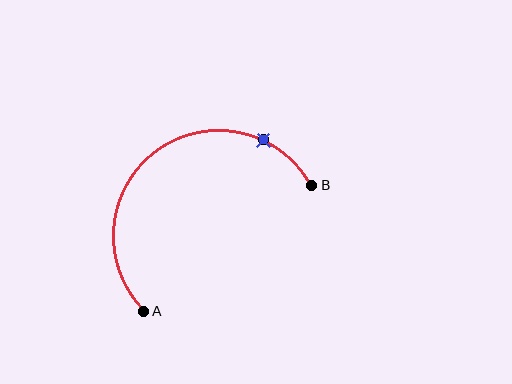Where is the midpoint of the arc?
The arc midpoint is the point on the curve farthest from the straight line joining A and B. It sits above and to the left of that line.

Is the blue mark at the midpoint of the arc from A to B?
No. The blue mark lies on the arc but is closer to endpoint B. The arc midpoint would be at the point on the curve equidistant along the arc from both A and B.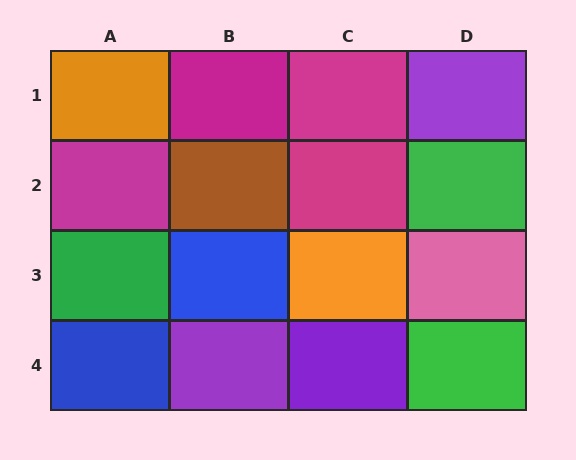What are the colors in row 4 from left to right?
Blue, purple, purple, green.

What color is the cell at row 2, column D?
Green.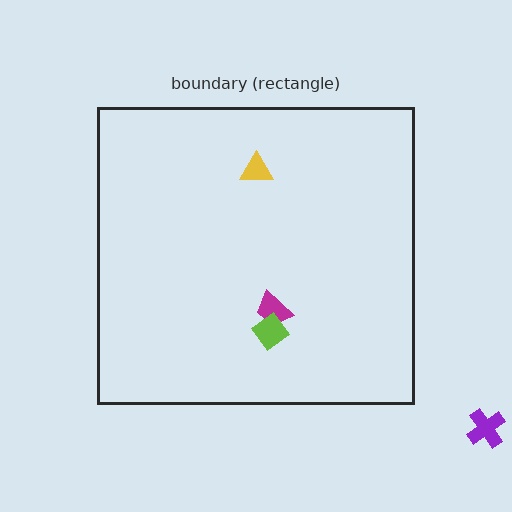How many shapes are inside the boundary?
3 inside, 1 outside.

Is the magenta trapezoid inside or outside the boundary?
Inside.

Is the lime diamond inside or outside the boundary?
Inside.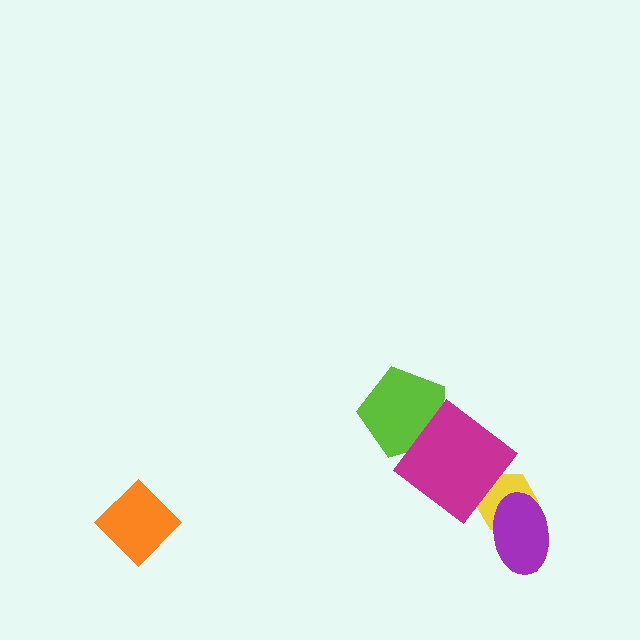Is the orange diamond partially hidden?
No, no other shape covers it.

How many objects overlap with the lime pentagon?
1 object overlaps with the lime pentagon.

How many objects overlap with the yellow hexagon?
2 objects overlap with the yellow hexagon.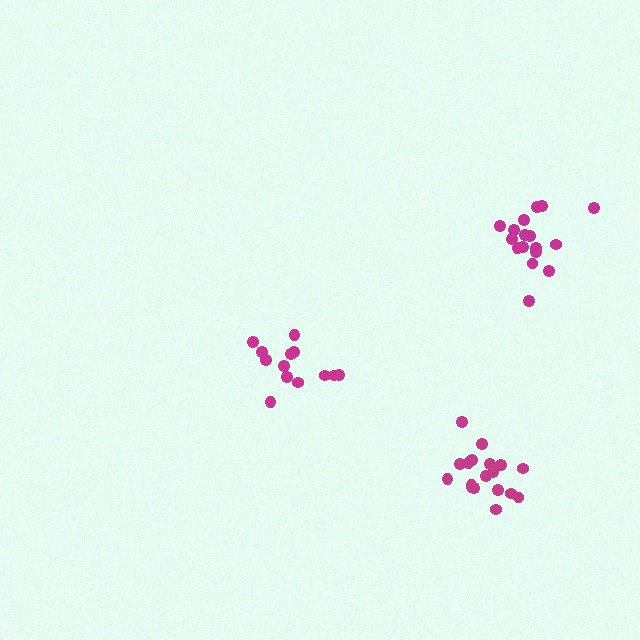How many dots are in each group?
Group 1: 13 dots, Group 2: 17 dots, Group 3: 18 dots (48 total).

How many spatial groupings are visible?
There are 3 spatial groupings.